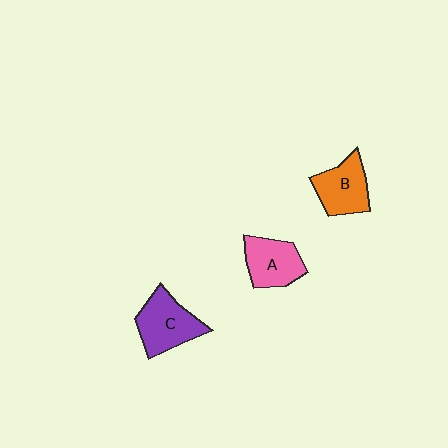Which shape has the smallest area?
Shape B (orange).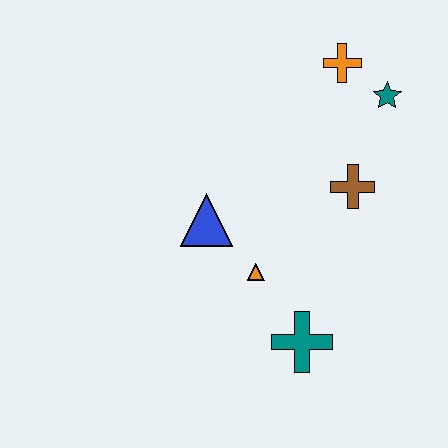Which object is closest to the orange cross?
The teal star is closest to the orange cross.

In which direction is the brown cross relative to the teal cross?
The brown cross is above the teal cross.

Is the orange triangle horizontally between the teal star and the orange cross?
No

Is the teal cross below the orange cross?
Yes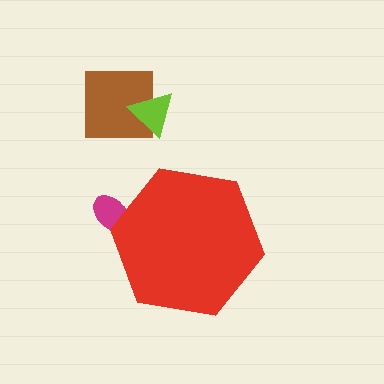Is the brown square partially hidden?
No, the brown square is fully visible.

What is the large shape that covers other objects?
A red hexagon.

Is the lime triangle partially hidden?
No, the lime triangle is fully visible.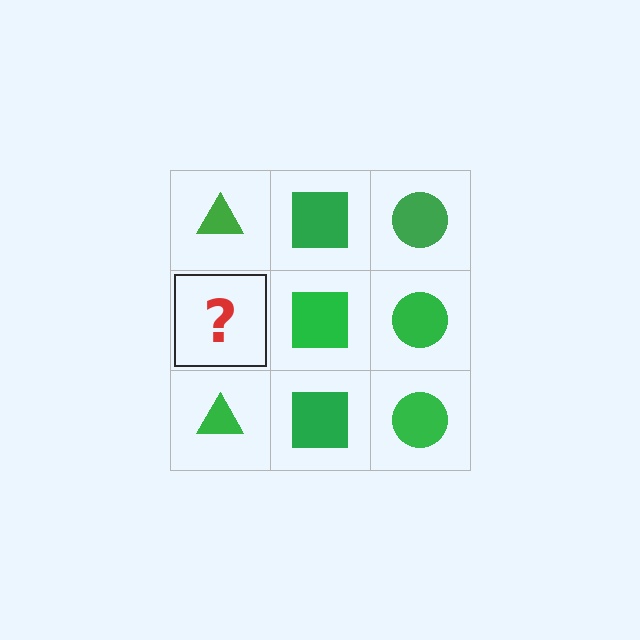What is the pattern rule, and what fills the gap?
The rule is that each column has a consistent shape. The gap should be filled with a green triangle.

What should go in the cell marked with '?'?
The missing cell should contain a green triangle.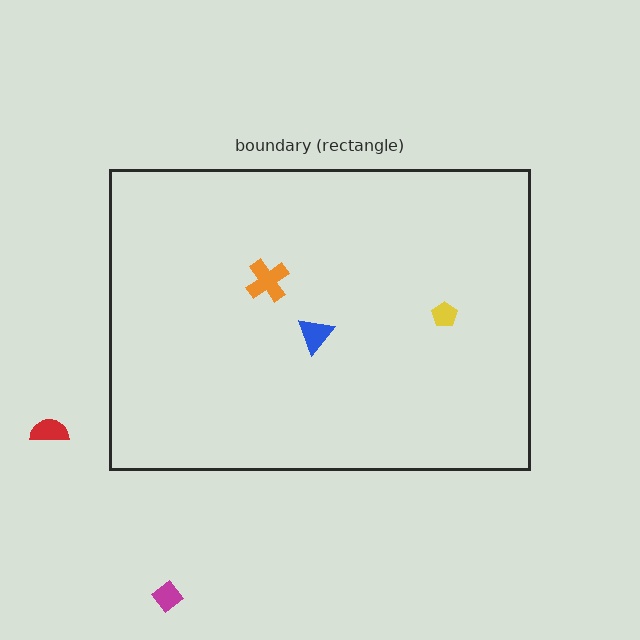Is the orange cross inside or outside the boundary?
Inside.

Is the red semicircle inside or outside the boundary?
Outside.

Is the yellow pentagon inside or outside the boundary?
Inside.